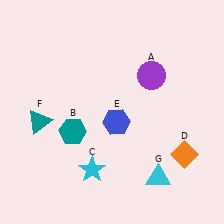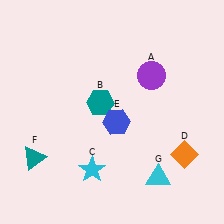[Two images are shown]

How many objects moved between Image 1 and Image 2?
2 objects moved between the two images.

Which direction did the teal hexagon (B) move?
The teal hexagon (B) moved up.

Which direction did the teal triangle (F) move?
The teal triangle (F) moved down.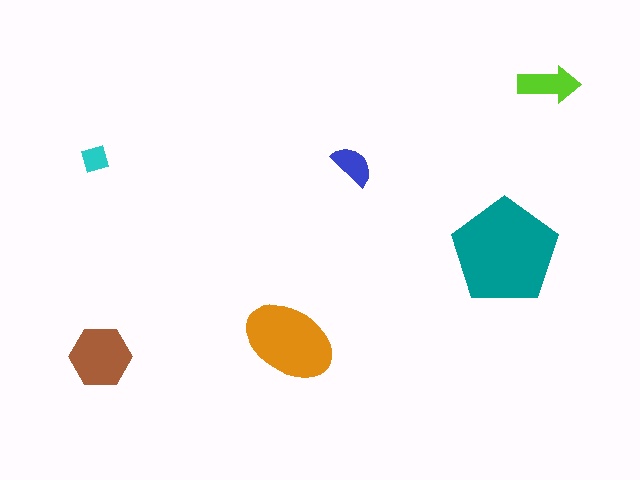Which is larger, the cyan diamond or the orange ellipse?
The orange ellipse.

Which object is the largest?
The teal pentagon.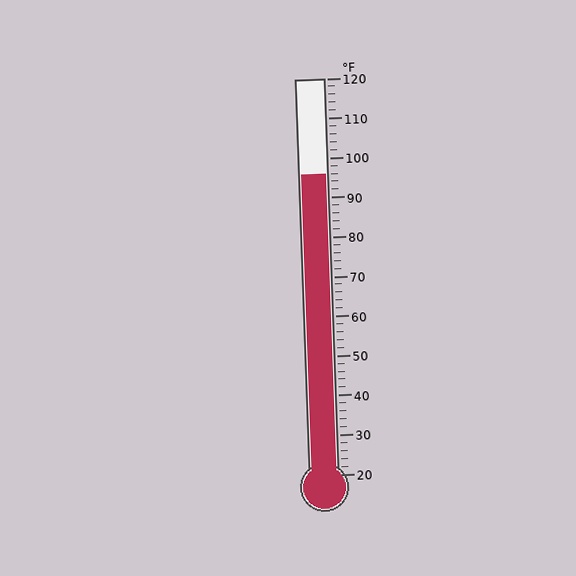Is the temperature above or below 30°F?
The temperature is above 30°F.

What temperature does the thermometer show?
The thermometer shows approximately 96°F.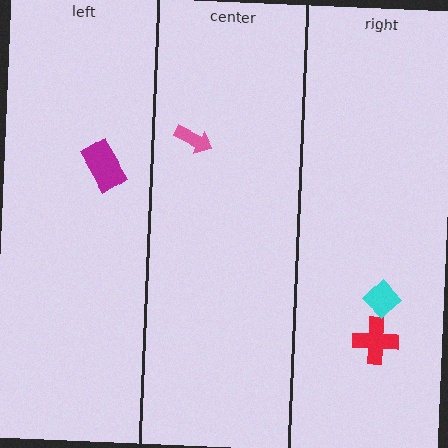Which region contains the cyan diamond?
The right region.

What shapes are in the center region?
The pink arrow.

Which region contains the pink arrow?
The center region.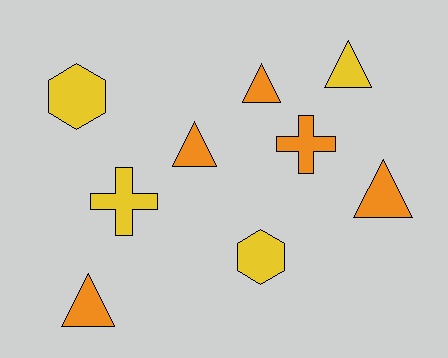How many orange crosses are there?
There is 1 orange cross.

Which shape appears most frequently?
Triangle, with 5 objects.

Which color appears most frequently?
Orange, with 5 objects.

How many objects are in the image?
There are 9 objects.